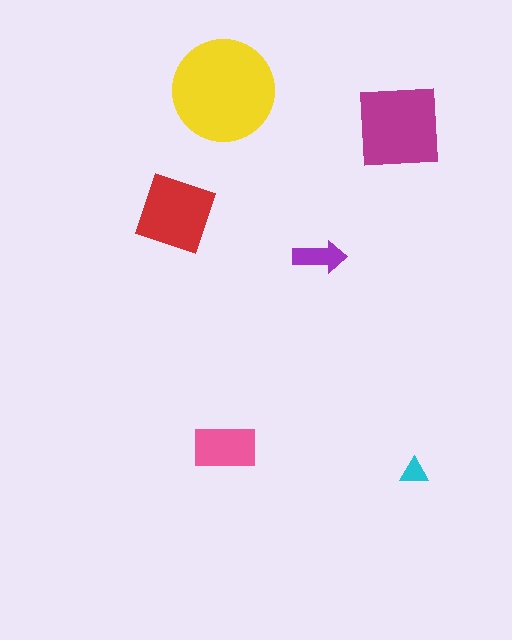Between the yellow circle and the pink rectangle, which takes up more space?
The yellow circle.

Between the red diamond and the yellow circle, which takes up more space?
The yellow circle.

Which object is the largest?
The yellow circle.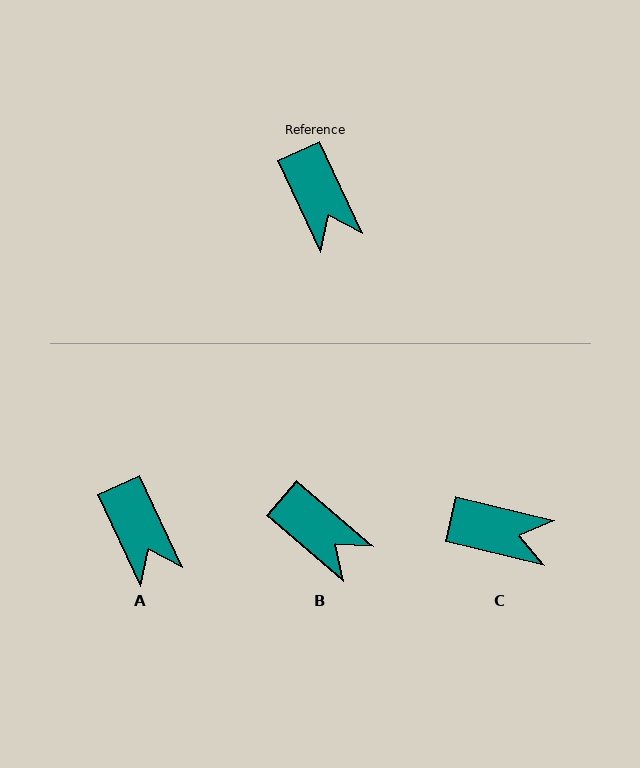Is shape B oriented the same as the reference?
No, it is off by about 24 degrees.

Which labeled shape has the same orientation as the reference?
A.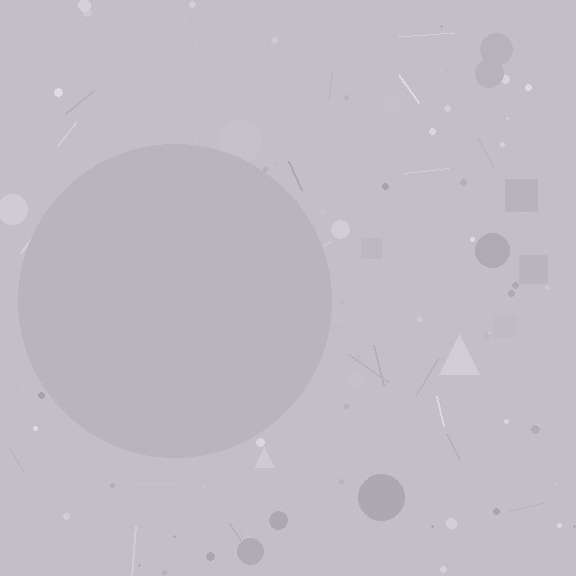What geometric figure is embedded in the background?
A circle is embedded in the background.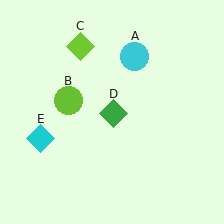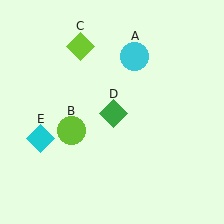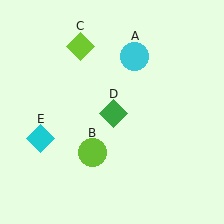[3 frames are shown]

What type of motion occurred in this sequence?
The lime circle (object B) rotated counterclockwise around the center of the scene.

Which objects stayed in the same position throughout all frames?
Cyan circle (object A) and lime diamond (object C) and green diamond (object D) and cyan diamond (object E) remained stationary.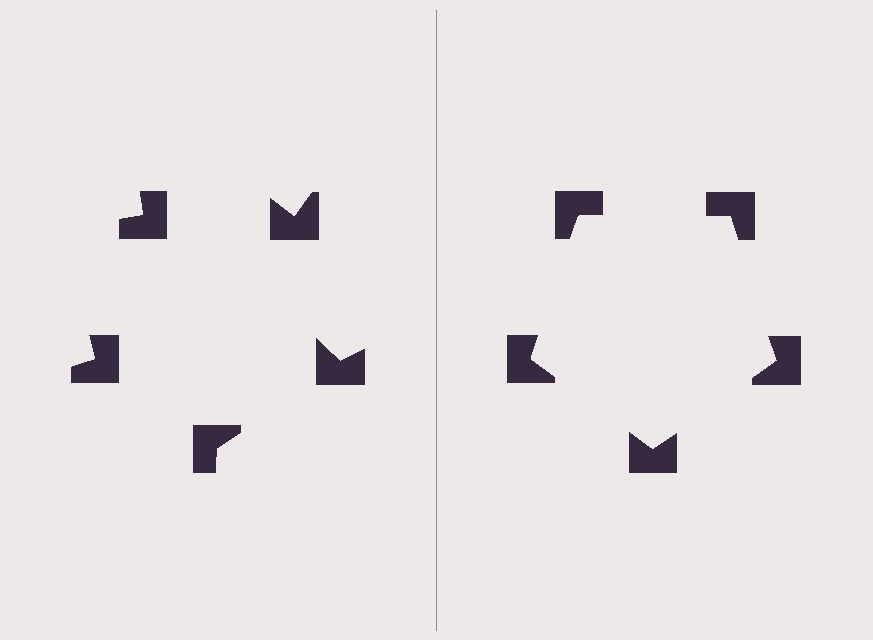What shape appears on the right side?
An illusory pentagon.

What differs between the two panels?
The notched squares are positioned identically on both sides; only the wedge orientations differ. On the right they align to a pentagon; on the left they are misaligned.